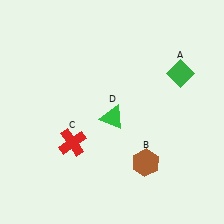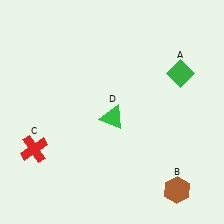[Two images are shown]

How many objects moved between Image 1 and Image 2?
2 objects moved between the two images.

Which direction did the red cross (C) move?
The red cross (C) moved left.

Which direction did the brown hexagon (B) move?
The brown hexagon (B) moved right.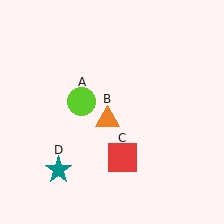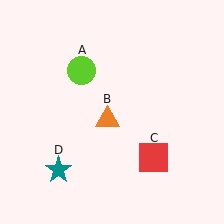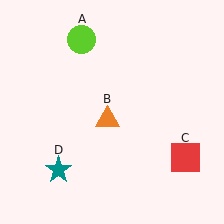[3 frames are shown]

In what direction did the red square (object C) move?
The red square (object C) moved right.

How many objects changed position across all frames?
2 objects changed position: lime circle (object A), red square (object C).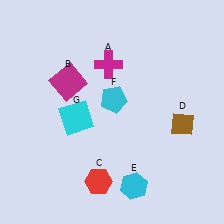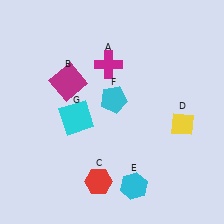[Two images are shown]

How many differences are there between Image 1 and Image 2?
There is 1 difference between the two images.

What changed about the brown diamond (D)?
In Image 1, D is brown. In Image 2, it changed to yellow.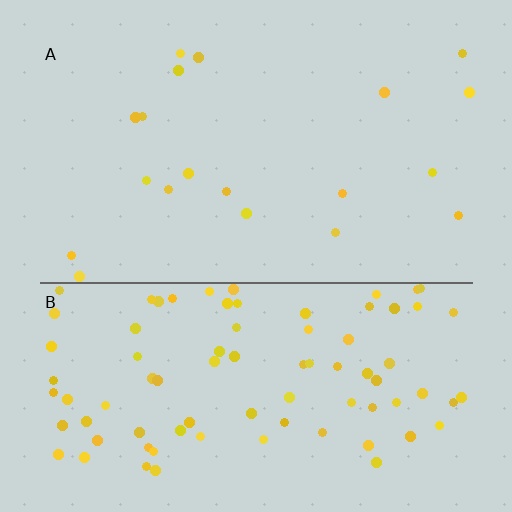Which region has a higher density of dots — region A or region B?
B (the bottom).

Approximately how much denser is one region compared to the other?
Approximately 4.5× — region B over region A.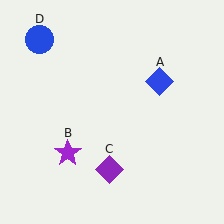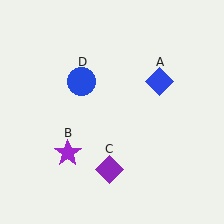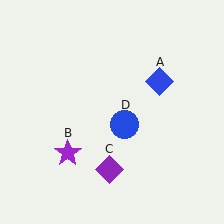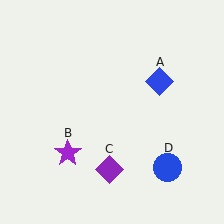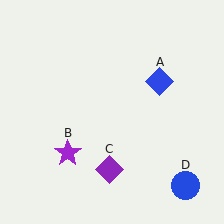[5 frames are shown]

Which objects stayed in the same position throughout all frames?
Blue diamond (object A) and purple star (object B) and purple diamond (object C) remained stationary.